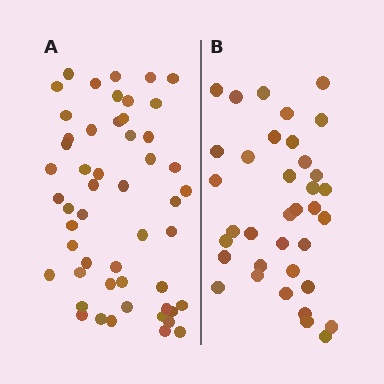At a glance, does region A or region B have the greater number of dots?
Region A (the left region) has more dots.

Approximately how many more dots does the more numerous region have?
Region A has approximately 15 more dots than region B.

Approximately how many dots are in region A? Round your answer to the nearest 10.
About 50 dots. (The exact count is 52, which rounds to 50.)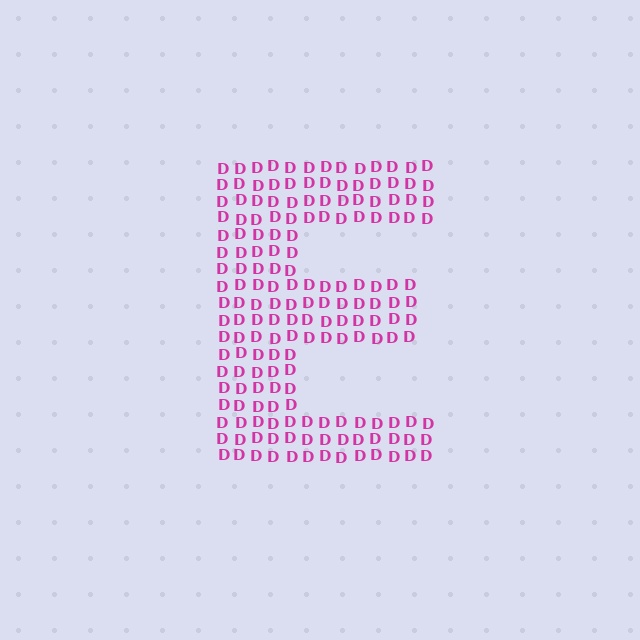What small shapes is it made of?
It is made of small letter D's.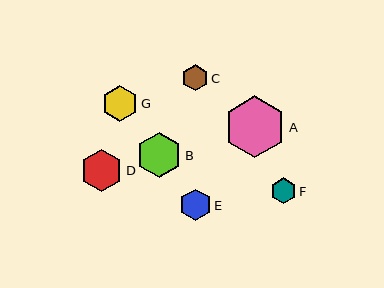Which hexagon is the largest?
Hexagon A is the largest with a size of approximately 62 pixels.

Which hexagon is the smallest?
Hexagon F is the smallest with a size of approximately 26 pixels.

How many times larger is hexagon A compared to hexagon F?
Hexagon A is approximately 2.4 times the size of hexagon F.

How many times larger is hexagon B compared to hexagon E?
Hexagon B is approximately 1.4 times the size of hexagon E.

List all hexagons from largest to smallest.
From largest to smallest: A, B, D, G, E, C, F.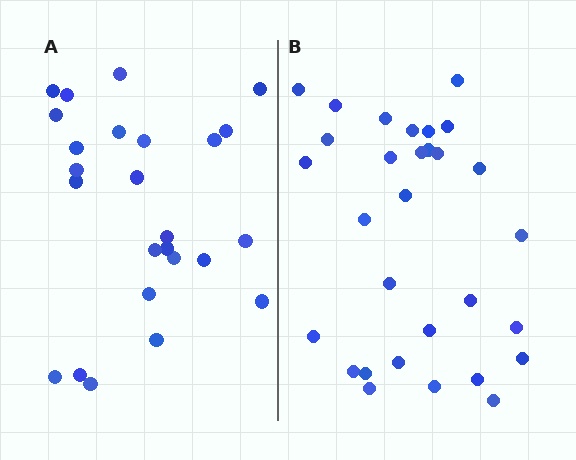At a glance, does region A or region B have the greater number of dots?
Region B (the right region) has more dots.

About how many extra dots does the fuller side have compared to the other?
Region B has about 5 more dots than region A.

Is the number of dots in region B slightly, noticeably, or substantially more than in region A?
Region B has only slightly more — the two regions are fairly close. The ratio is roughly 1.2 to 1.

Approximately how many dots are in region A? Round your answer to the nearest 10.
About 20 dots. (The exact count is 25, which rounds to 20.)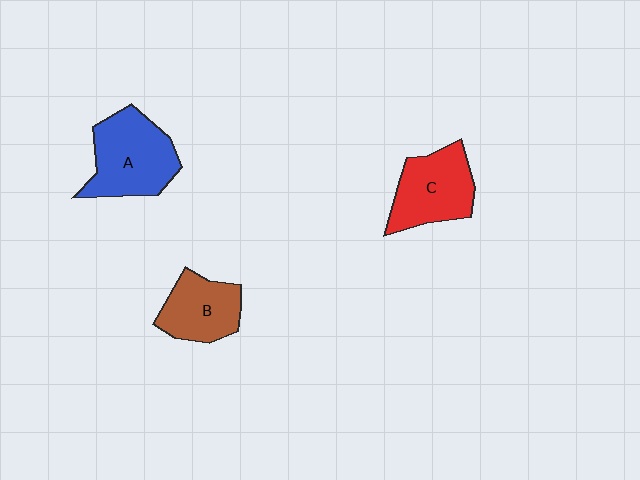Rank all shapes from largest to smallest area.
From largest to smallest: A (blue), C (red), B (brown).